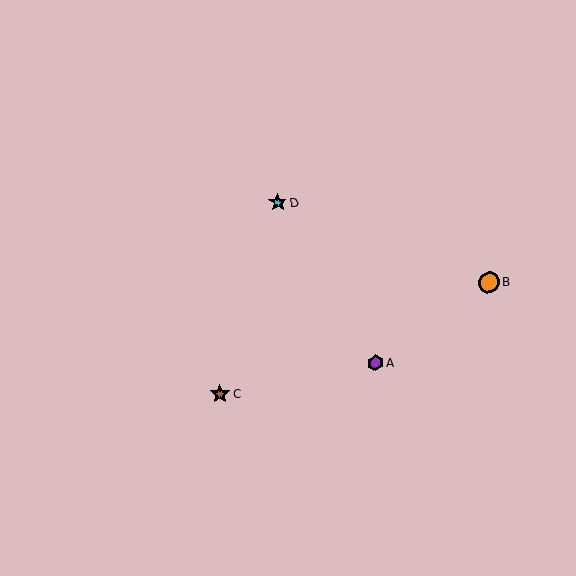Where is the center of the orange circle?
The center of the orange circle is at (488, 282).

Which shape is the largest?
The orange circle (labeled B) is the largest.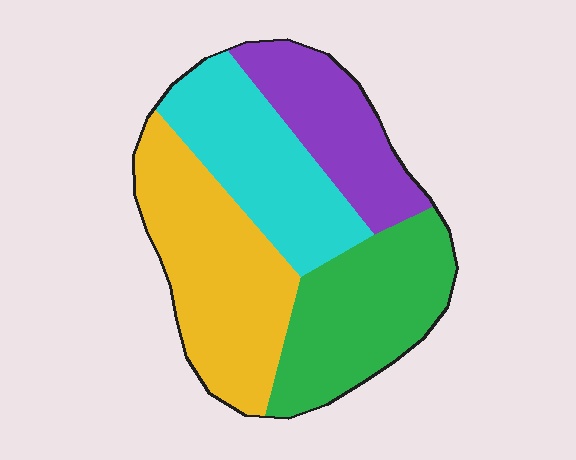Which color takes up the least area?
Purple, at roughly 20%.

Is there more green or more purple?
Green.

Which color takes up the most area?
Yellow, at roughly 30%.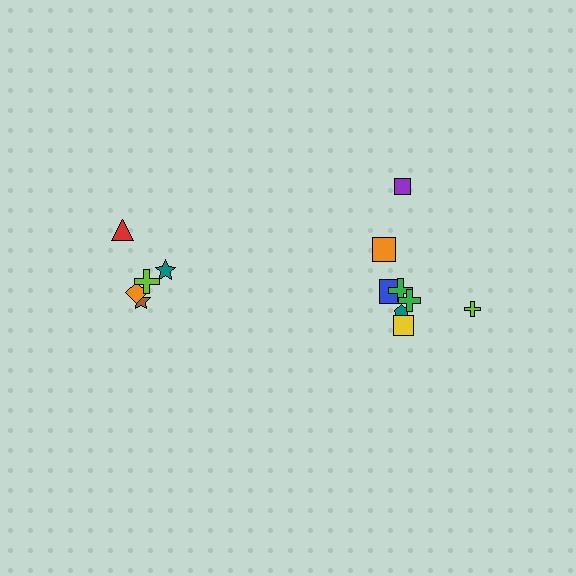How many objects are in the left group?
There are 5 objects.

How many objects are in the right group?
There are 8 objects.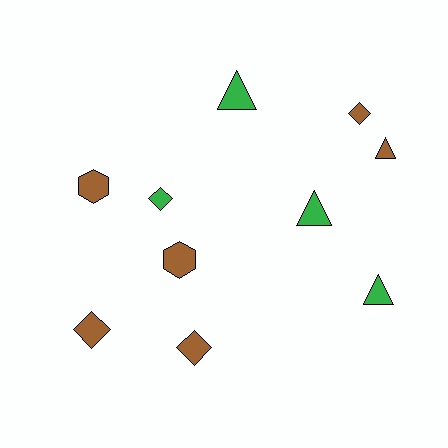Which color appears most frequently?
Brown, with 6 objects.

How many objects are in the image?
There are 10 objects.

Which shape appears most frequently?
Diamond, with 4 objects.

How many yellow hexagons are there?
There are no yellow hexagons.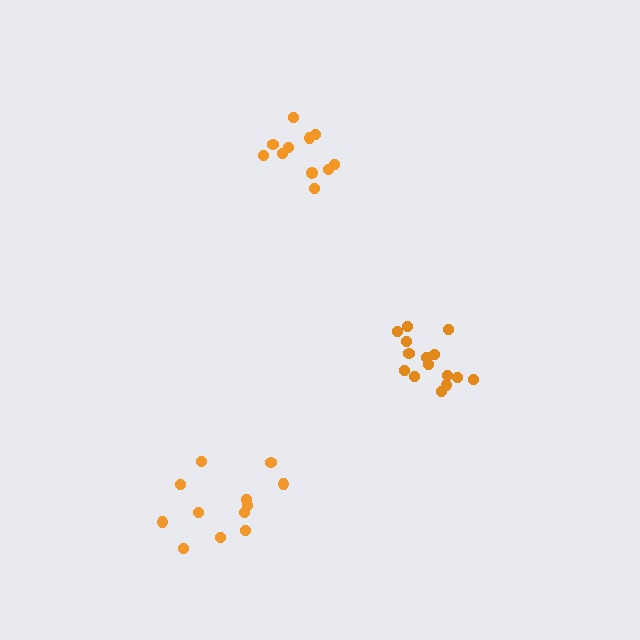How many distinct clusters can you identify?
There are 3 distinct clusters.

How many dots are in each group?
Group 1: 12 dots, Group 2: 15 dots, Group 3: 11 dots (38 total).